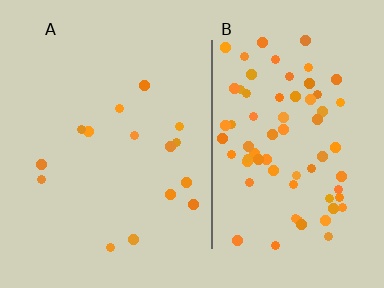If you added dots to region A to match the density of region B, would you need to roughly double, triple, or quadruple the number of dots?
Approximately quadruple.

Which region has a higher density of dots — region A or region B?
B (the right).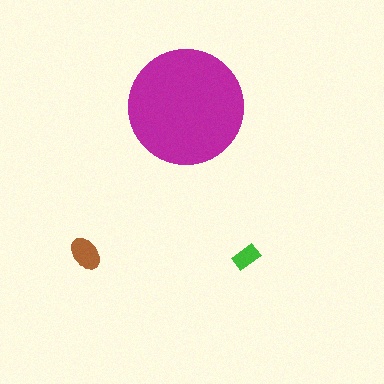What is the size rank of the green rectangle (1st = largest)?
3rd.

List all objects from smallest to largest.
The green rectangle, the brown ellipse, the magenta circle.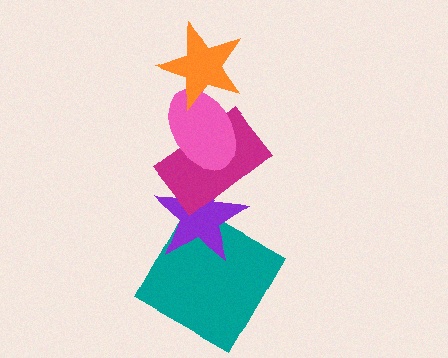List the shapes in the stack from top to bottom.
From top to bottom: the orange star, the pink ellipse, the magenta rectangle, the purple star, the teal square.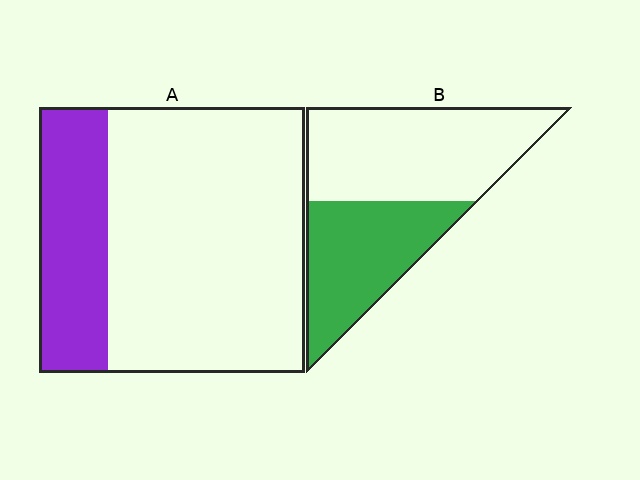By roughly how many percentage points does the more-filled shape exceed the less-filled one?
By roughly 15 percentage points (B over A).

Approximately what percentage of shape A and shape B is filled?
A is approximately 25% and B is approximately 40%.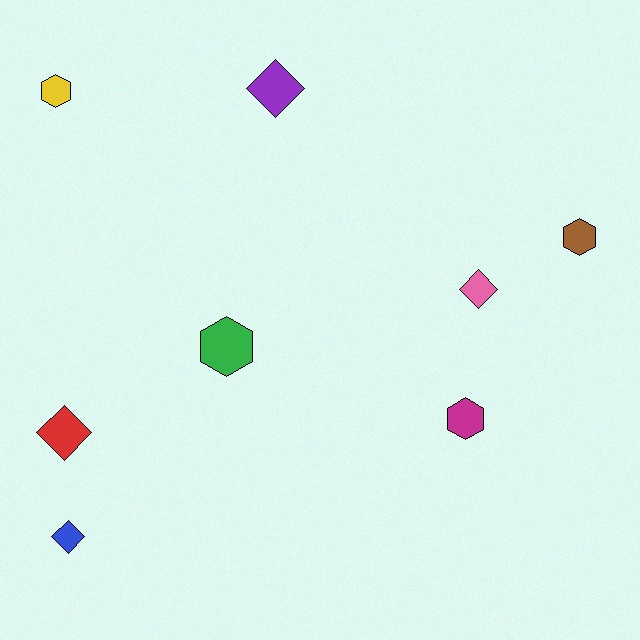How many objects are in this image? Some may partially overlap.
There are 8 objects.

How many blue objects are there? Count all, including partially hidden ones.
There is 1 blue object.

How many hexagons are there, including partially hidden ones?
There are 4 hexagons.